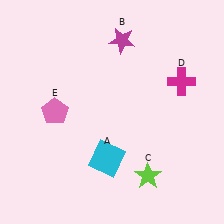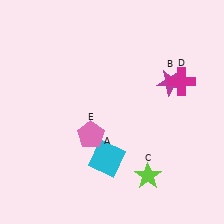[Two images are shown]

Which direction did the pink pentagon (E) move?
The pink pentagon (E) moved right.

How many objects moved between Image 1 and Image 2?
2 objects moved between the two images.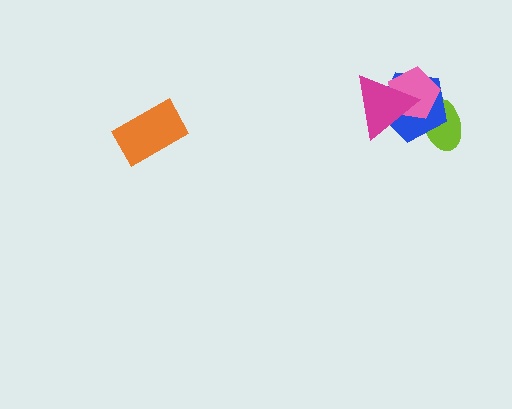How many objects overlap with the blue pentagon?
3 objects overlap with the blue pentagon.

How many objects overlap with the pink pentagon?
3 objects overlap with the pink pentagon.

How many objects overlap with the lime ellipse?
2 objects overlap with the lime ellipse.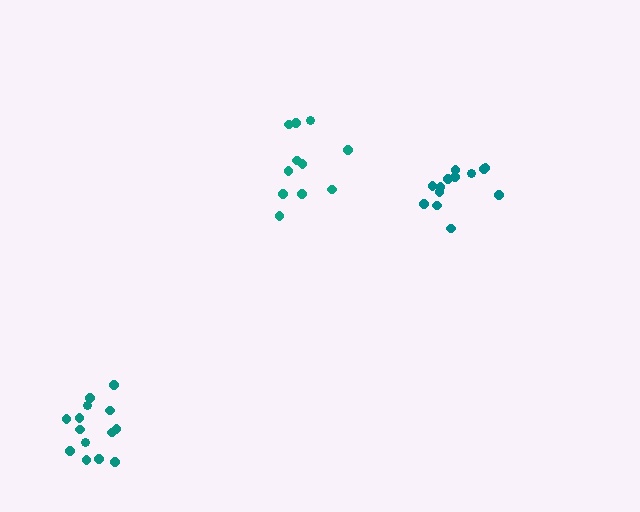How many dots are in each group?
Group 1: 13 dots, Group 2: 11 dots, Group 3: 14 dots (38 total).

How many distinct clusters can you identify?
There are 3 distinct clusters.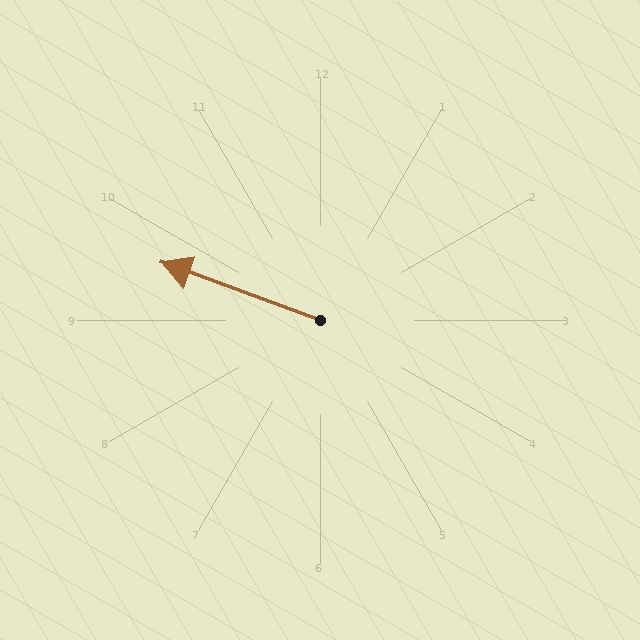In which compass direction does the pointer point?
West.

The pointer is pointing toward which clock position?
Roughly 10 o'clock.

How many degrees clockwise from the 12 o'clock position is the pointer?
Approximately 290 degrees.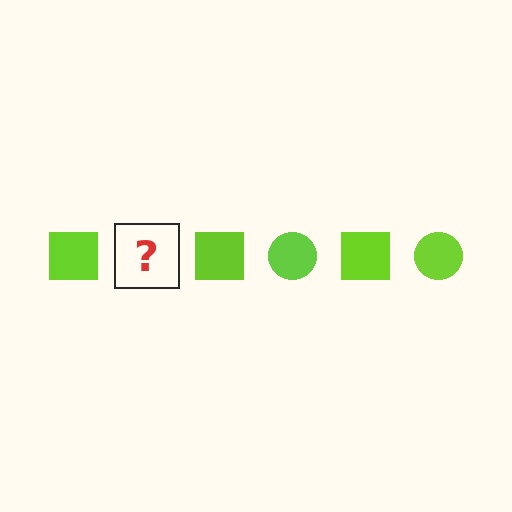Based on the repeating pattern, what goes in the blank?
The blank should be a lime circle.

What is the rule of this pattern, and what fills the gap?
The rule is that the pattern cycles through square, circle shapes in lime. The gap should be filled with a lime circle.